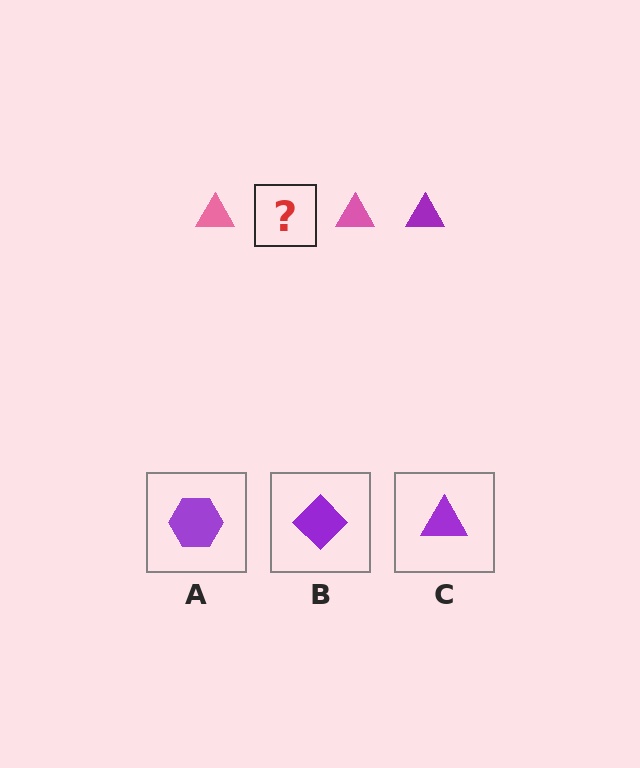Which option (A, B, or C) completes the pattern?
C.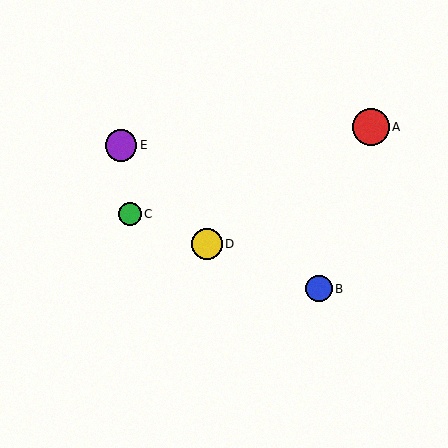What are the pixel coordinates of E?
Object E is at (121, 145).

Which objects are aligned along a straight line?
Objects B, C, D are aligned along a straight line.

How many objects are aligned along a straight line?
3 objects (B, C, D) are aligned along a straight line.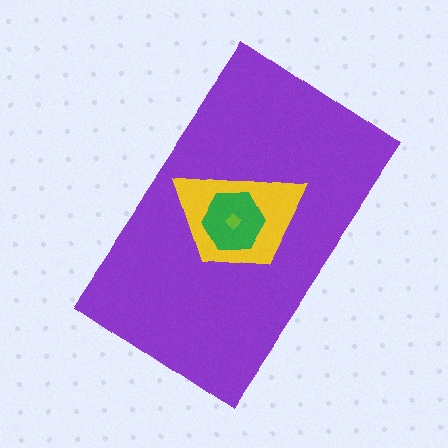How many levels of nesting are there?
4.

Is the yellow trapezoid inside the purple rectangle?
Yes.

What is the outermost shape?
The purple rectangle.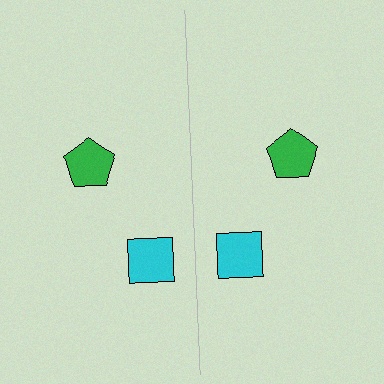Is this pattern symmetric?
Yes, this pattern has bilateral (reflection) symmetry.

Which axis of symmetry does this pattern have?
The pattern has a vertical axis of symmetry running through the center of the image.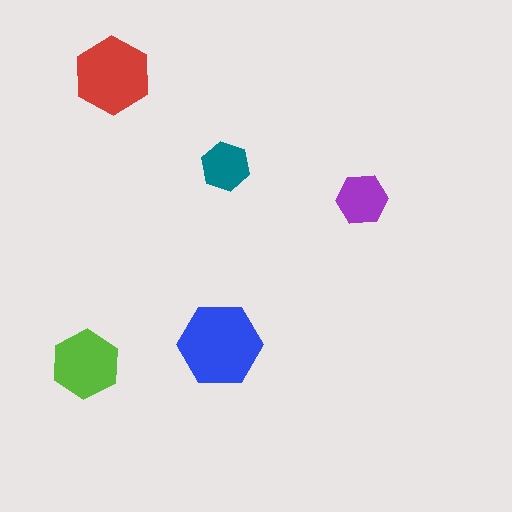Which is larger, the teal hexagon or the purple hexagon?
The purple one.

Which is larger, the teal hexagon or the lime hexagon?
The lime one.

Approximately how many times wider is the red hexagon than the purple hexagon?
About 1.5 times wider.